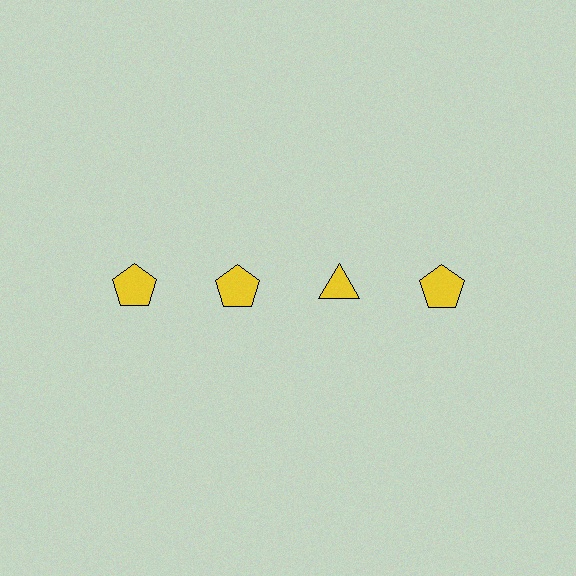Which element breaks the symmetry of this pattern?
The yellow triangle in the top row, center column breaks the symmetry. All other shapes are yellow pentagons.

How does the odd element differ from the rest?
It has a different shape: triangle instead of pentagon.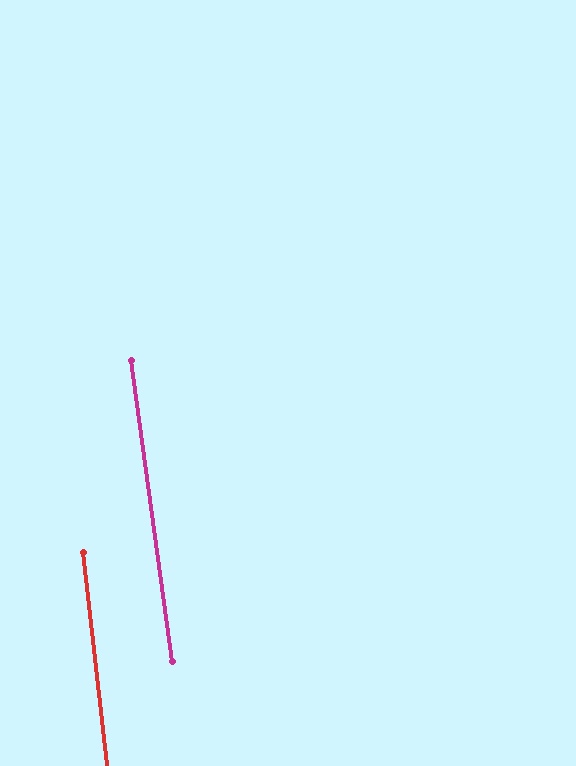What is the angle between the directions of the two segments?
Approximately 1 degree.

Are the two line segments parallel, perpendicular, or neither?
Parallel — their directions differ by only 1.3°.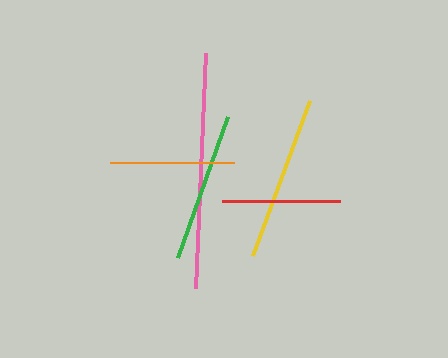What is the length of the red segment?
The red segment is approximately 118 pixels long.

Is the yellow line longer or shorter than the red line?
The yellow line is longer than the red line.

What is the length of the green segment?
The green segment is approximately 150 pixels long.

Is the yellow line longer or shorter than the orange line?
The yellow line is longer than the orange line.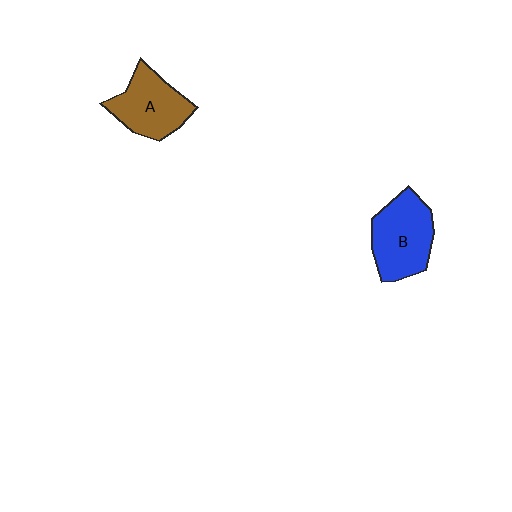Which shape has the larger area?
Shape B (blue).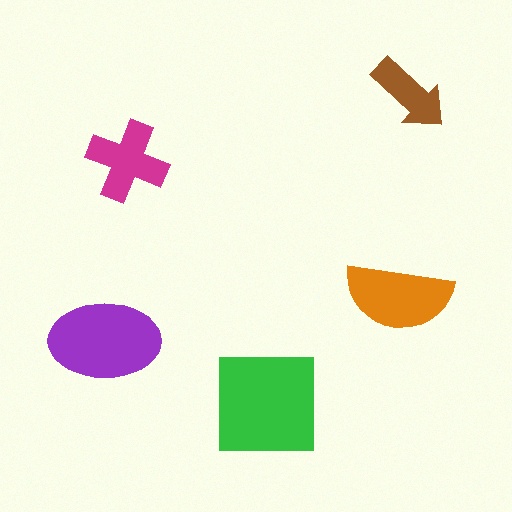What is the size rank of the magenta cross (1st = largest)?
4th.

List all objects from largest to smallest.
The green square, the purple ellipse, the orange semicircle, the magenta cross, the brown arrow.